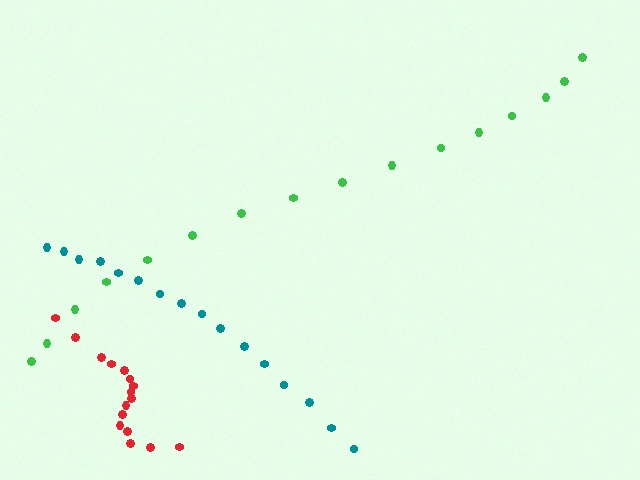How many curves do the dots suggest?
There are 3 distinct paths.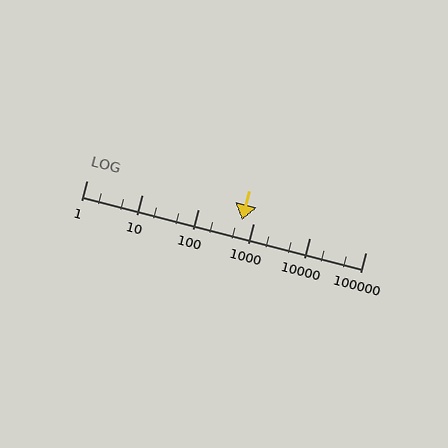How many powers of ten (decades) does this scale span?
The scale spans 5 decades, from 1 to 100000.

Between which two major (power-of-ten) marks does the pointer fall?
The pointer is between 100 and 1000.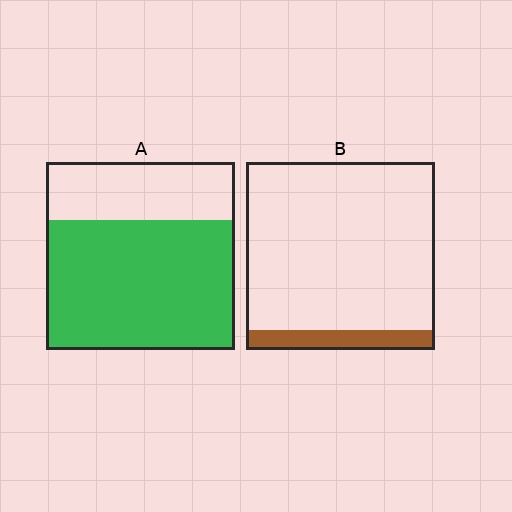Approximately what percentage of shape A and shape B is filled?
A is approximately 70% and B is approximately 10%.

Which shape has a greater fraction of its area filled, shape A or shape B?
Shape A.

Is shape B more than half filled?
No.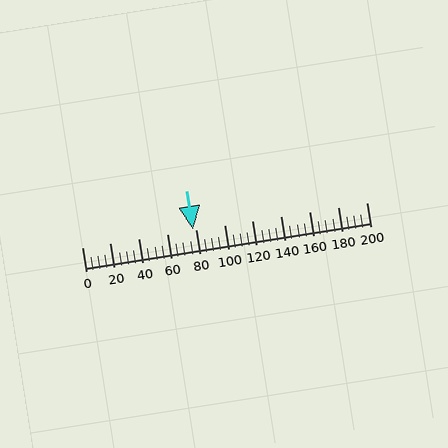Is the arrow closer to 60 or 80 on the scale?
The arrow is closer to 80.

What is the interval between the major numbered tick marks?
The major tick marks are spaced 20 units apart.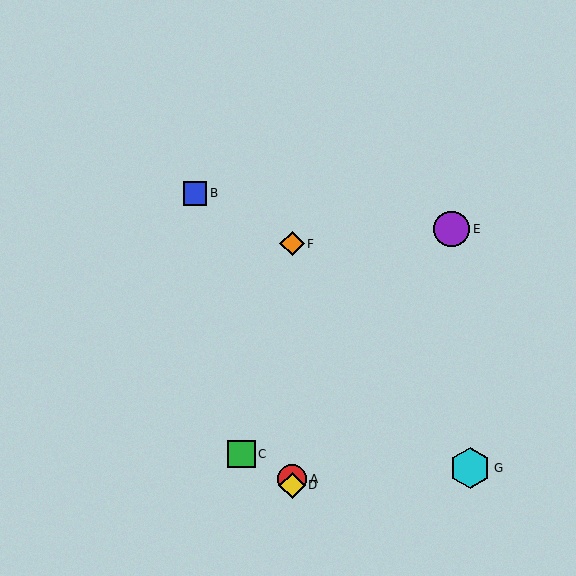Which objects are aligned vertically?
Objects A, D, F are aligned vertically.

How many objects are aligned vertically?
3 objects (A, D, F) are aligned vertically.